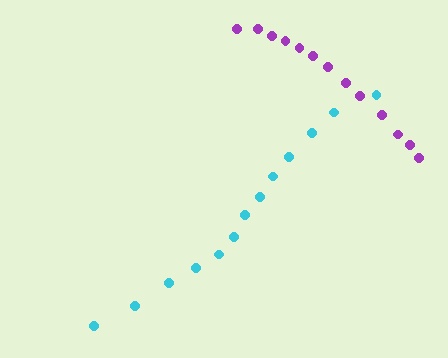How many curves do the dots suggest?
There are 2 distinct paths.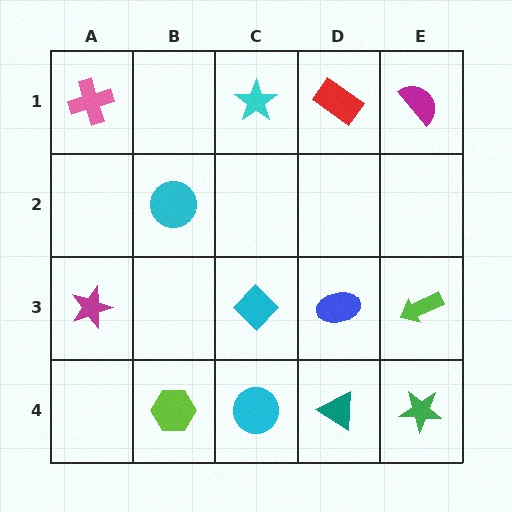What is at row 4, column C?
A cyan circle.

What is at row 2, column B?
A cyan circle.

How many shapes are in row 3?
4 shapes.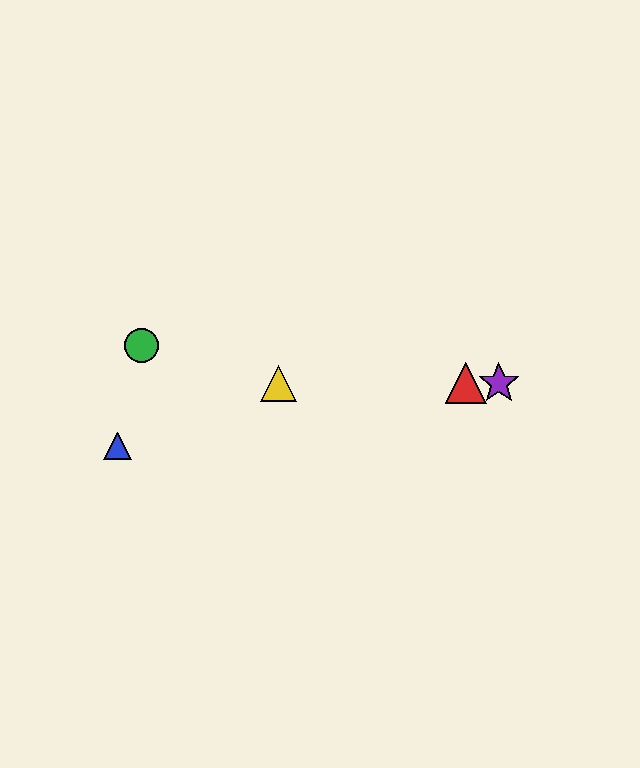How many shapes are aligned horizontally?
3 shapes (the red triangle, the yellow triangle, the purple star) are aligned horizontally.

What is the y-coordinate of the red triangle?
The red triangle is at y≈383.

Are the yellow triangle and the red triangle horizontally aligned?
Yes, both are at y≈383.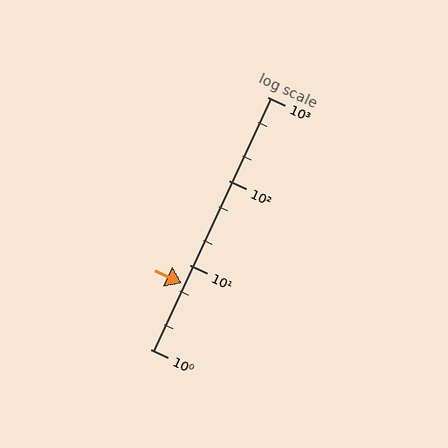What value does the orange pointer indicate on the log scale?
The pointer indicates approximately 6.1.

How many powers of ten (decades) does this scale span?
The scale spans 3 decades, from 1 to 1000.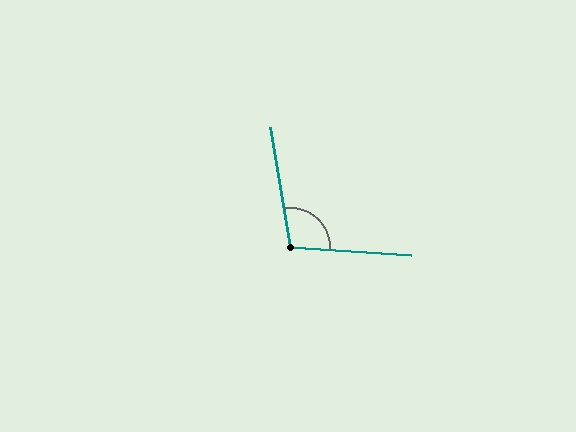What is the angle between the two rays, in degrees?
Approximately 103 degrees.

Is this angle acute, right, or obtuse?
It is obtuse.